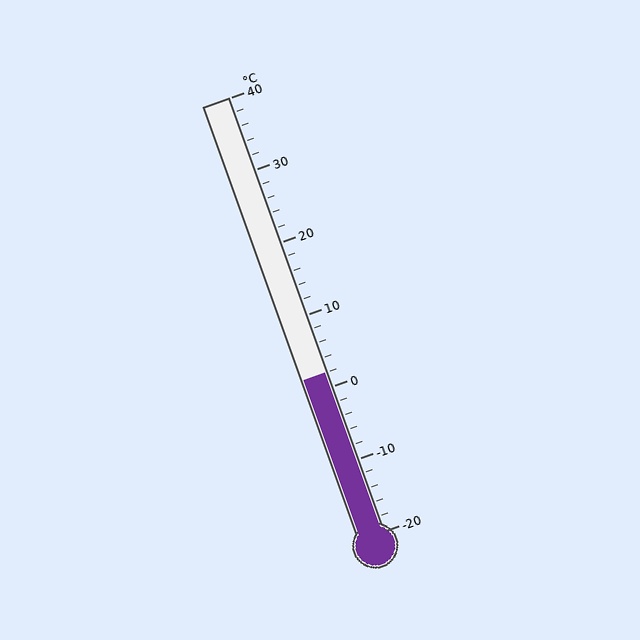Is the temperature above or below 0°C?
The temperature is above 0°C.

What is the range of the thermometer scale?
The thermometer scale ranges from -20°C to 40°C.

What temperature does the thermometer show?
The thermometer shows approximately 2°C.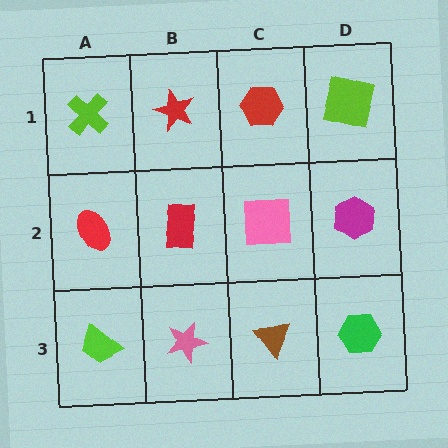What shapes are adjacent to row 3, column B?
A red rectangle (row 2, column B), a lime trapezoid (row 3, column A), a brown triangle (row 3, column C).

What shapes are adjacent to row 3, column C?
A pink square (row 2, column C), a pink star (row 3, column B), a green hexagon (row 3, column D).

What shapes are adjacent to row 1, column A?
A red ellipse (row 2, column A), a red star (row 1, column B).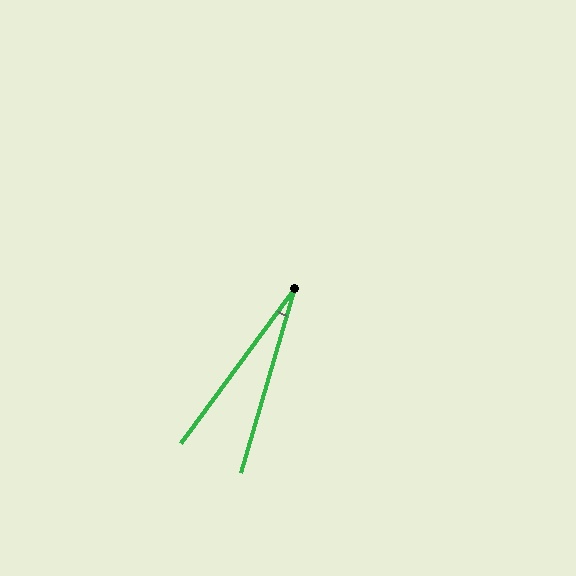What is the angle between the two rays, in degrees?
Approximately 20 degrees.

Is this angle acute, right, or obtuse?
It is acute.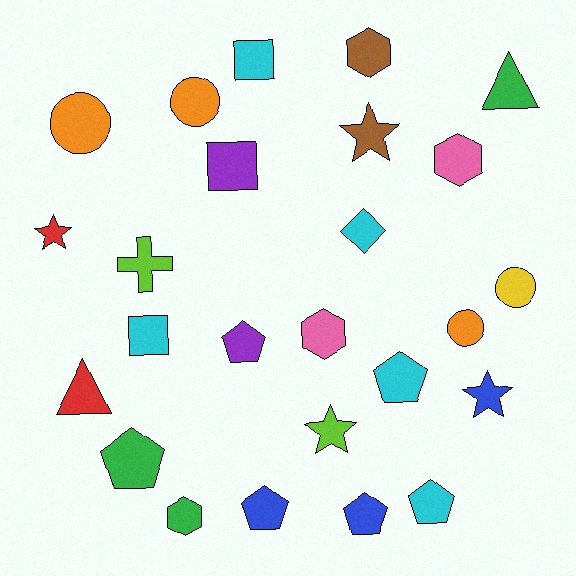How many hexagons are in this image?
There are 4 hexagons.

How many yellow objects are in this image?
There is 1 yellow object.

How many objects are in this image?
There are 25 objects.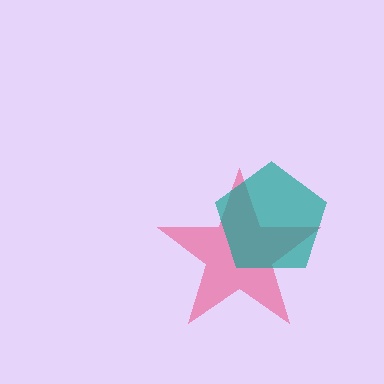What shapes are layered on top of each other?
The layered shapes are: a pink star, a teal pentagon.